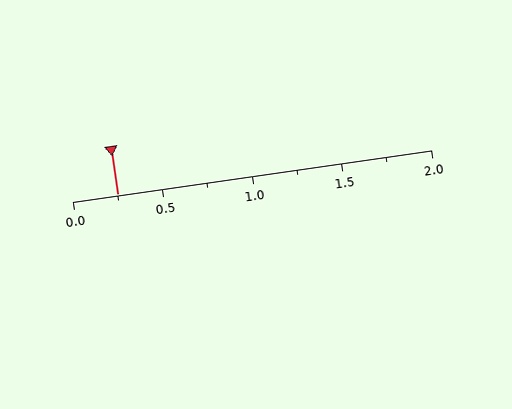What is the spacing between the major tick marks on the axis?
The major ticks are spaced 0.5 apart.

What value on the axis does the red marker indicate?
The marker indicates approximately 0.25.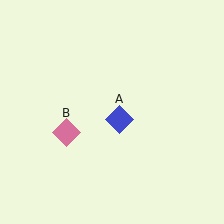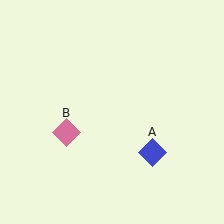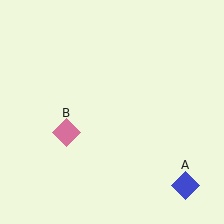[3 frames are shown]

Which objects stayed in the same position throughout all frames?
Pink diamond (object B) remained stationary.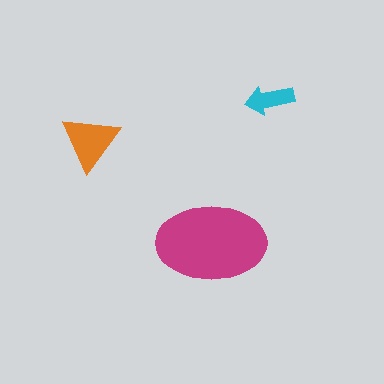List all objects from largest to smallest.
The magenta ellipse, the orange triangle, the cyan arrow.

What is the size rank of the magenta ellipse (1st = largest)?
1st.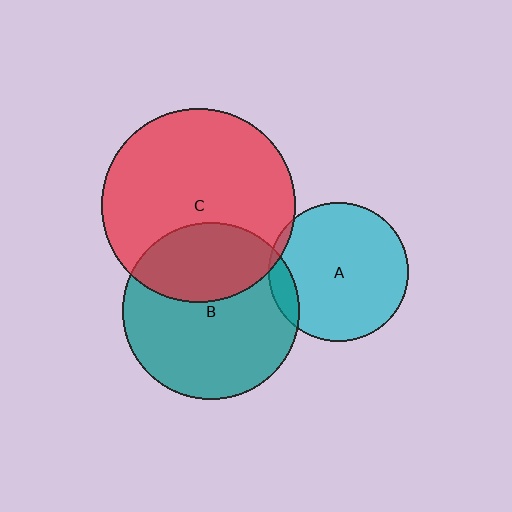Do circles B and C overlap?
Yes.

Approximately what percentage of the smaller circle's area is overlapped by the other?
Approximately 35%.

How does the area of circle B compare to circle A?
Approximately 1.6 times.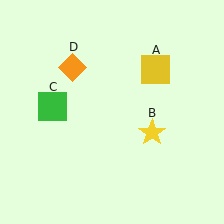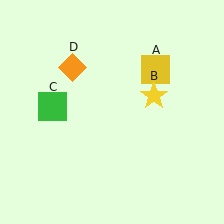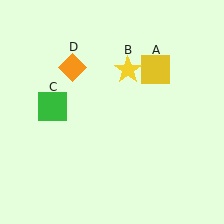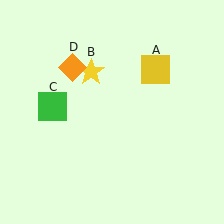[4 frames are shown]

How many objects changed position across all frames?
1 object changed position: yellow star (object B).